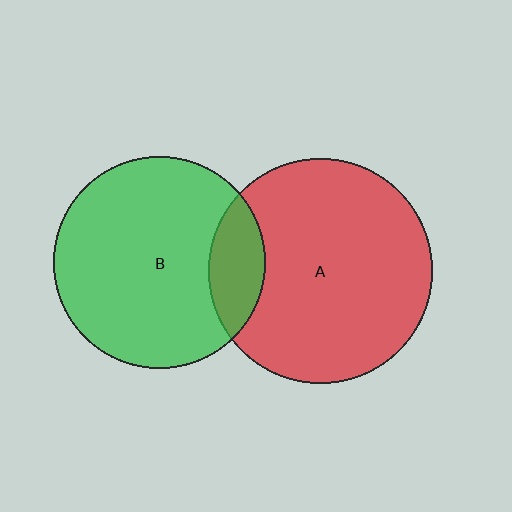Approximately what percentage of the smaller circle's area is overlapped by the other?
Approximately 15%.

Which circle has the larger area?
Circle A (red).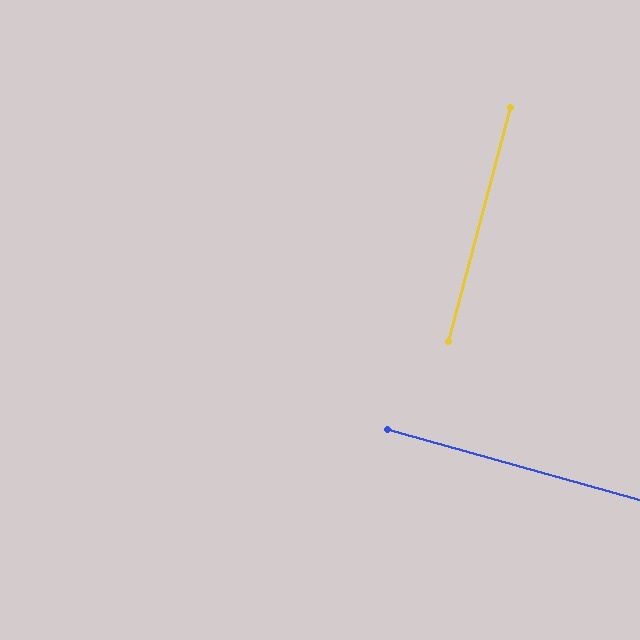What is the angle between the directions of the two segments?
Approximately 89 degrees.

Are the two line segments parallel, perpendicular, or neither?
Perpendicular — they meet at approximately 89°.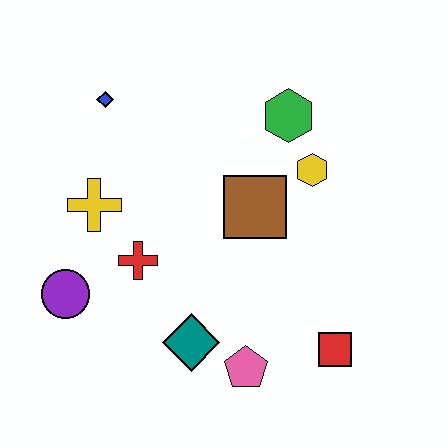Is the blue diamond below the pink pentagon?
No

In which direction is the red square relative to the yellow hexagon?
The red square is below the yellow hexagon.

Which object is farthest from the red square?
The blue diamond is farthest from the red square.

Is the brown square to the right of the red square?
No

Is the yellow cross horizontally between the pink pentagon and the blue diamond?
No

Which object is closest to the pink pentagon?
The teal diamond is closest to the pink pentagon.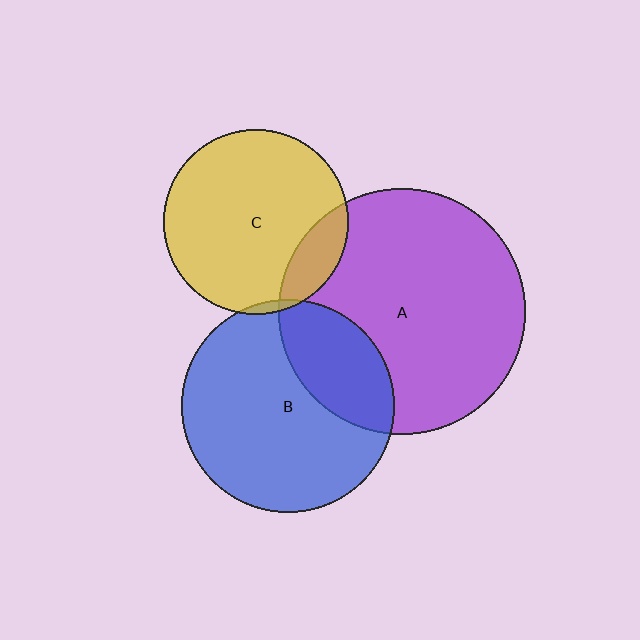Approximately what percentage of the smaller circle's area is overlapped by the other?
Approximately 5%.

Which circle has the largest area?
Circle A (purple).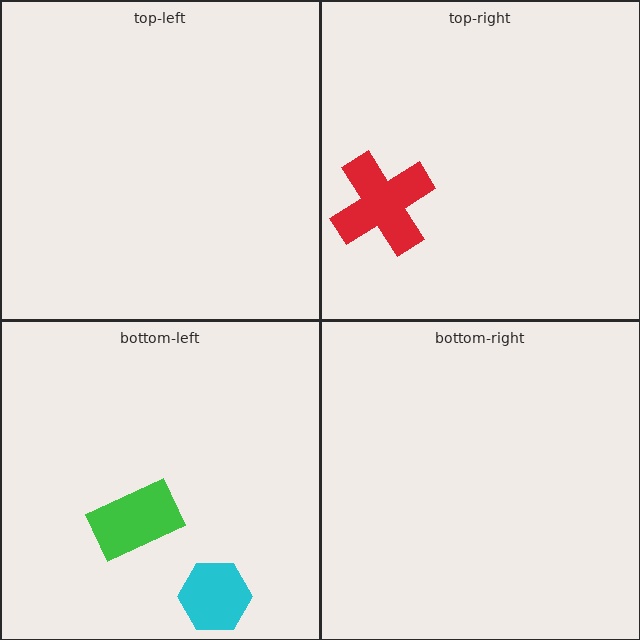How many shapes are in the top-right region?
1.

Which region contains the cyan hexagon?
The bottom-left region.